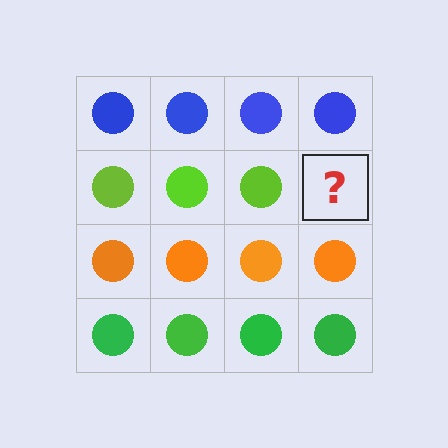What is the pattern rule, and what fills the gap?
The rule is that each row has a consistent color. The gap should be filled with a lime circle.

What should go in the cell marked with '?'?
The missing cell should contain a lime circle.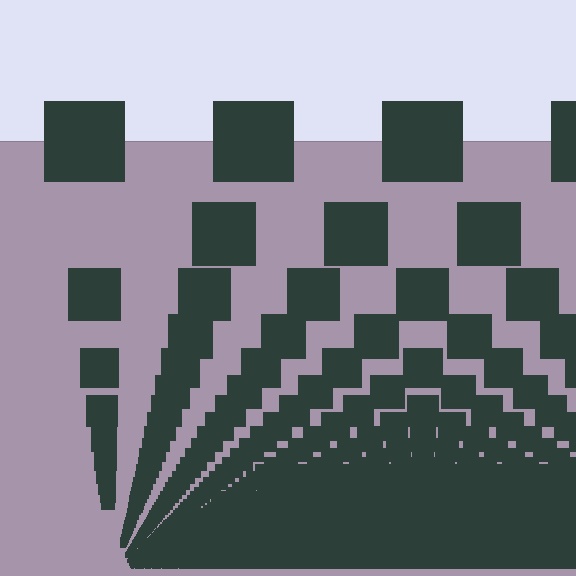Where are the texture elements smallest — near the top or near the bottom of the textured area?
Near the bottom.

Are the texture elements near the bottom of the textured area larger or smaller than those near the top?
Smaller. The gradient is inverted — elements near the bottom are smaller and denser.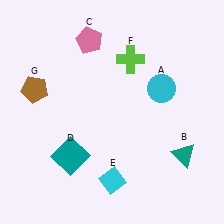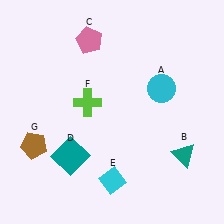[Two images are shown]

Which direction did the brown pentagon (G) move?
The brown pentagon (G) moved down.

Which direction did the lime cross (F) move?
The lime cross (F) moved down.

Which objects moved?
The objects that moved are: the lime cross (F), the brown pentagon (G).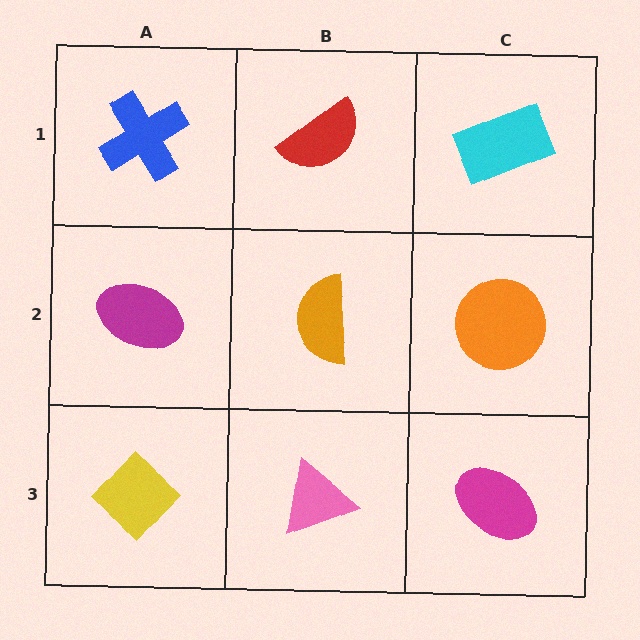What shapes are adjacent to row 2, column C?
A cyan rectangle (row 1, column C), a magenta ellipse (row 3, column C), an orange semicircle (row 2, column B).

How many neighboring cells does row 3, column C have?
2.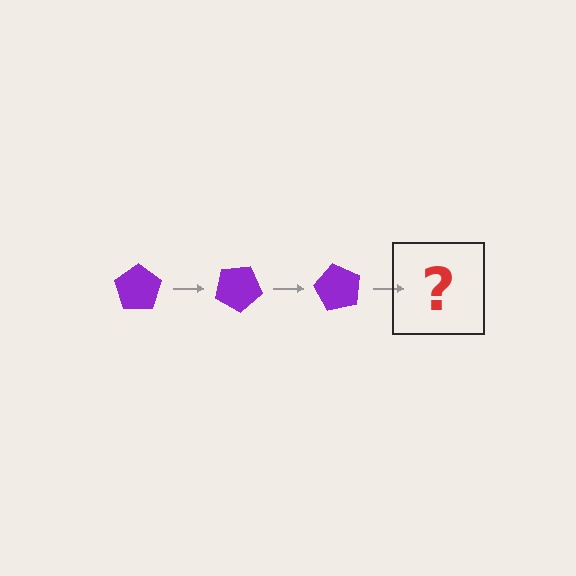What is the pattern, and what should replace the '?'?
The pattern is that the pentagon rotates 30 degrees each step. The '?' should be a purple pentagon rotated 90 degrees.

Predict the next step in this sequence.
The next step is a purple pentagon rotated 90 degrees.